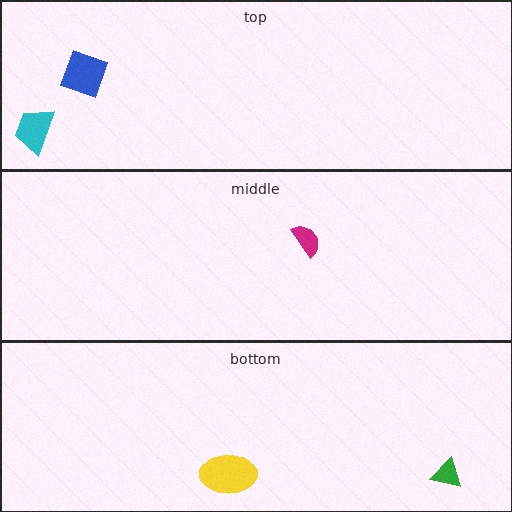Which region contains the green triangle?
The bottom region.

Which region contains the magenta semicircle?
The middle region.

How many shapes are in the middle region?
1.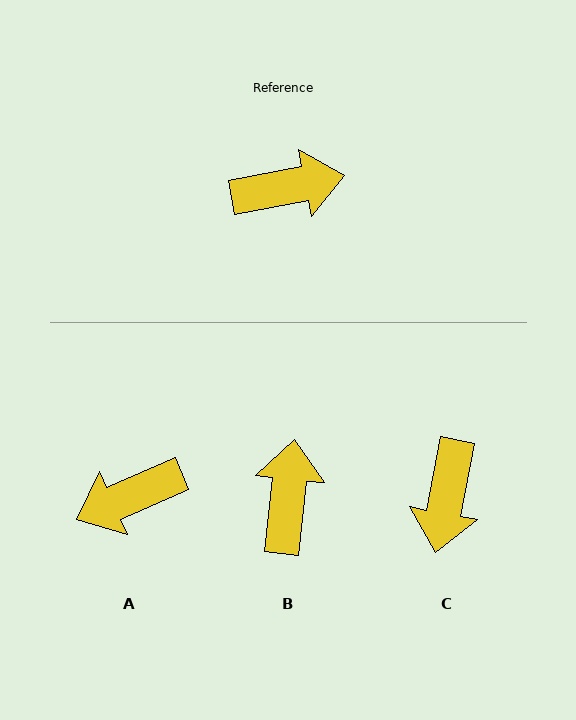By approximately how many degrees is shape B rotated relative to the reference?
Approximately 73 degrees counter-clockwise.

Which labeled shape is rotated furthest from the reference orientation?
A, about 167 degrees away.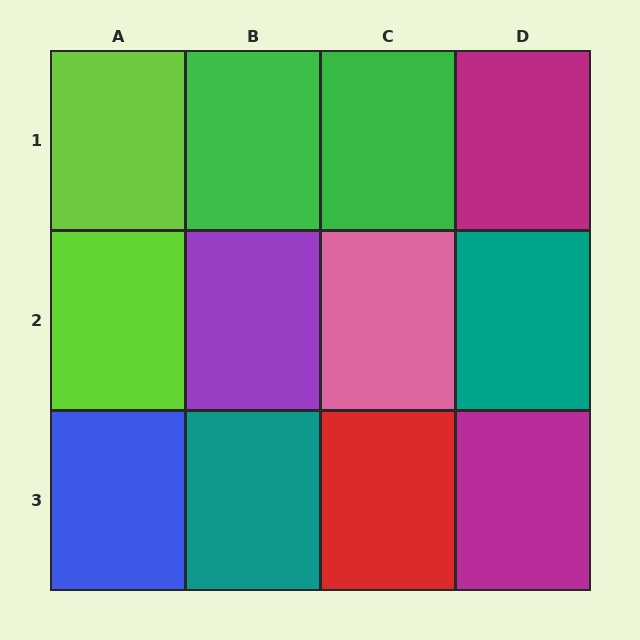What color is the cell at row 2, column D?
Teal.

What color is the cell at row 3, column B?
Teal.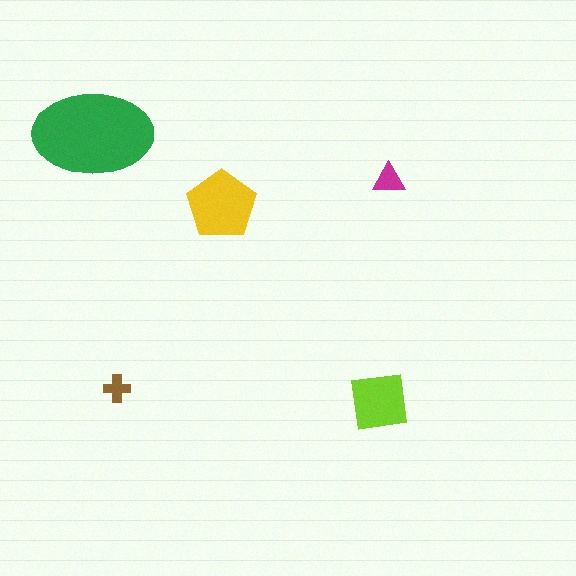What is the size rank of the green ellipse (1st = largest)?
1st.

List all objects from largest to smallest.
The green ellipse, the yellow pentagon, the lime square, the magenta triangle, the brown cross.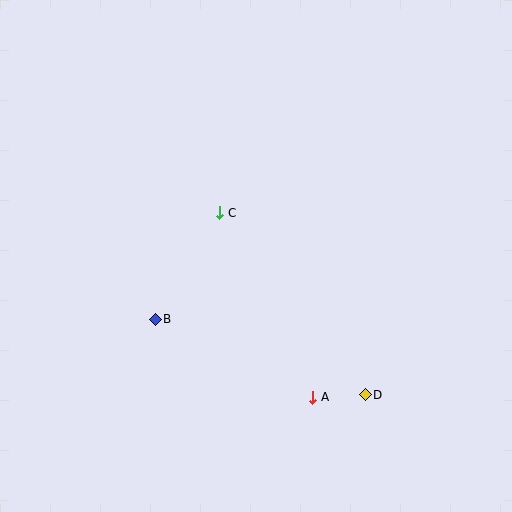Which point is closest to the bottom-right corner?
Point D is closest to the bottom-right corner.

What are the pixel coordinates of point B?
Point B is at (155, 319).